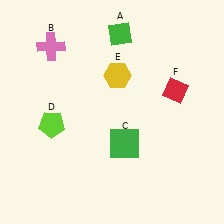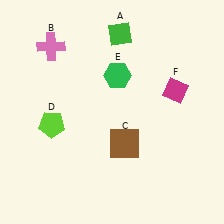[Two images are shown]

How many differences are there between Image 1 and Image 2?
There are 3 differences between the two images.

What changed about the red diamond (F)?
In Image 1, F is red. In Image 2, it changed to magenta.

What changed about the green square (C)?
In Image 1, C is green. In Image 2, it changed to brown.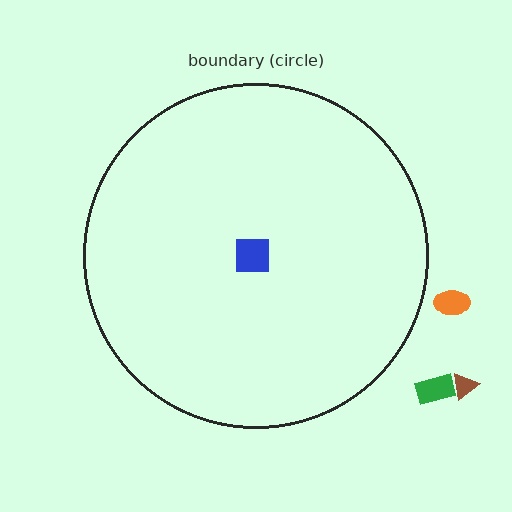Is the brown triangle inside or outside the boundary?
Outside.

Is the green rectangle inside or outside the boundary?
Outside.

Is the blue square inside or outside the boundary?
Inside.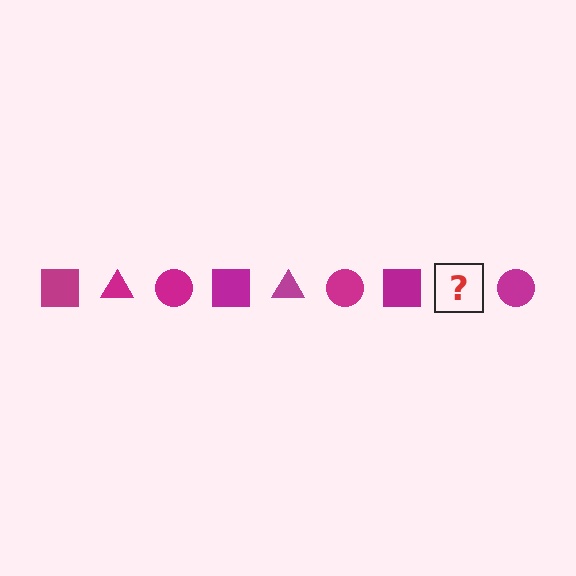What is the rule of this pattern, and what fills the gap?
The rule is that the pattern cycles through square, triangle, circle shapes in magenta. The gap should be filled with a magenta triangle.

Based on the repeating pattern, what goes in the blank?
The blank should be a magenta triangle.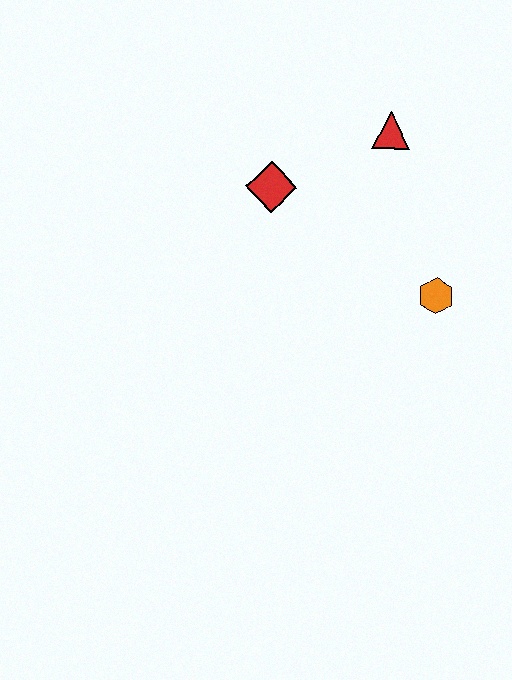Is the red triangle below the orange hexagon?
No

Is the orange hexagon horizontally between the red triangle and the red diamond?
No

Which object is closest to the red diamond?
The red triangle is closest to the red diamond.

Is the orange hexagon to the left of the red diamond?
No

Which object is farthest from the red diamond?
The orange hexagon is farthest from the red diamond.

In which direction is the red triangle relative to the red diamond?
The red triangle is to the right of the red diamond.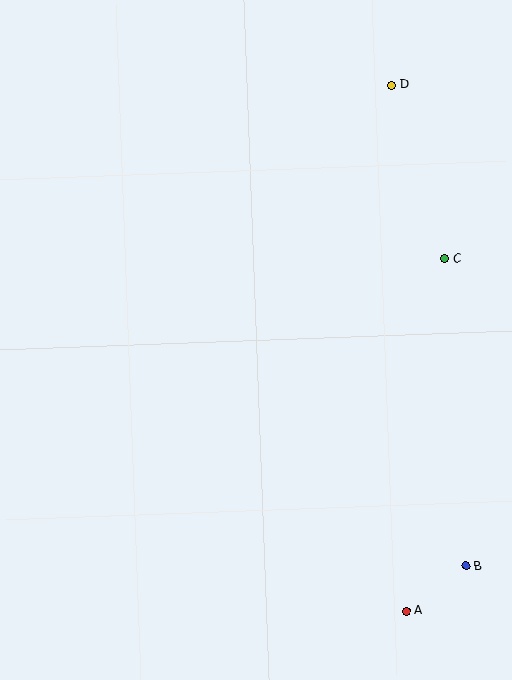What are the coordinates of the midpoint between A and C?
The midpoint between A and C is at (425, 435).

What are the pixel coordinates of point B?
Point B is at (466, 566).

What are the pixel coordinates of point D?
Point D is at (391, 85).